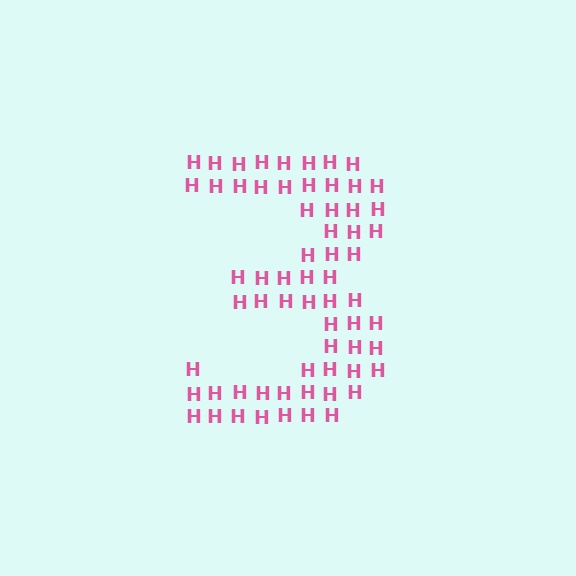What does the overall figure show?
The overall figure shows the digit 3.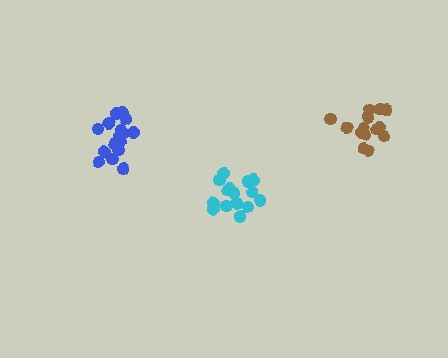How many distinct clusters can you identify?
There are 3 distinct clusters.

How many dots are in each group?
Group 1: 15 dots, Group 2: 15 dots, Group 3: 16 dots (46 total).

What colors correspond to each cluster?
The clusters are colored: brown, cyan, blue.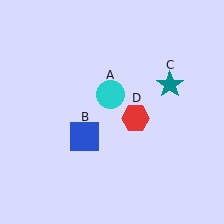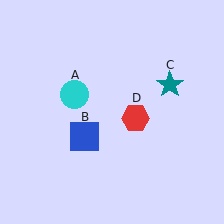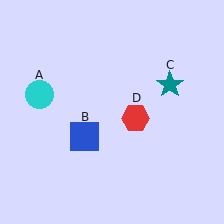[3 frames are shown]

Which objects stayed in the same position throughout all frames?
Blue square (object B) and teal star (object C) and red hexagon (object D) remained stationary.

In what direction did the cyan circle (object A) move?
The cyan circle (object A) moved left.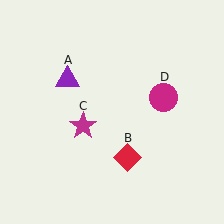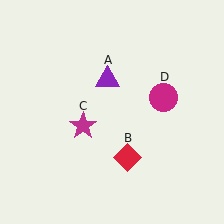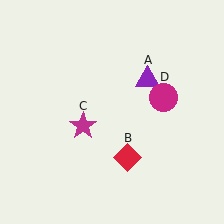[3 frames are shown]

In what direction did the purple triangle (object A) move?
The purple triangle (object A) moved right.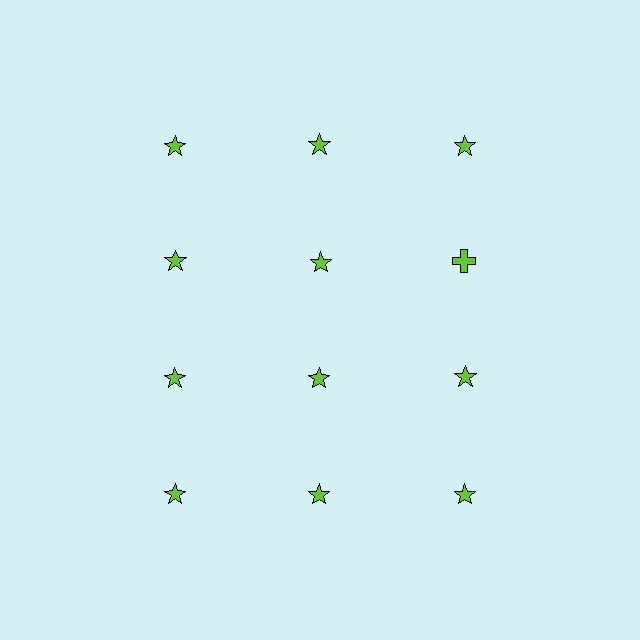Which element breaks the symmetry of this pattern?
The lime cross in the second row, center column breaks the symmetry. All other shapes are lime stars.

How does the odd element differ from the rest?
It has a different shape: cross instead of star.